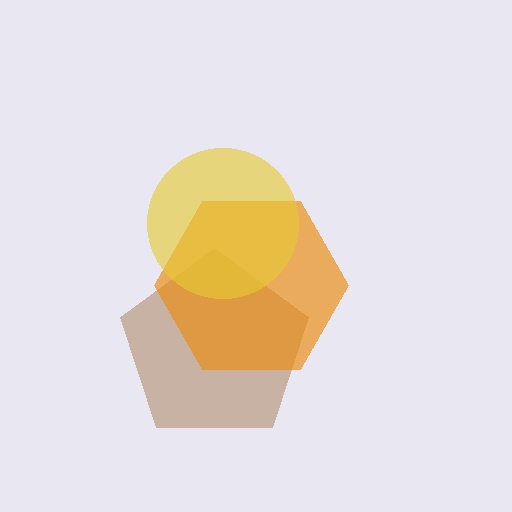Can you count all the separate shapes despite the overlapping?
Yes, there are 3 separate shapes.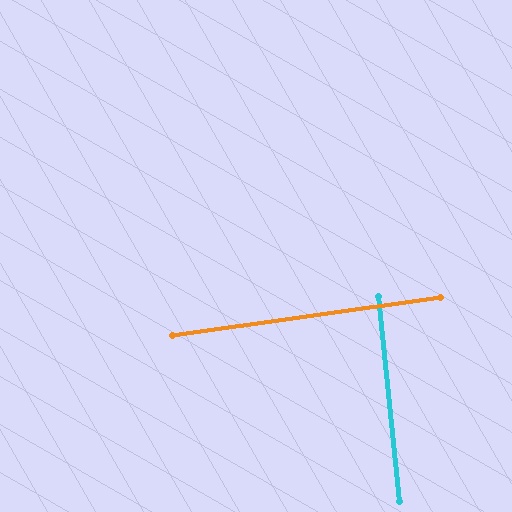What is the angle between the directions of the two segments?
Approximately 88 degrees.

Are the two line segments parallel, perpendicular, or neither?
Perpendicular — they meet at approximately 88°.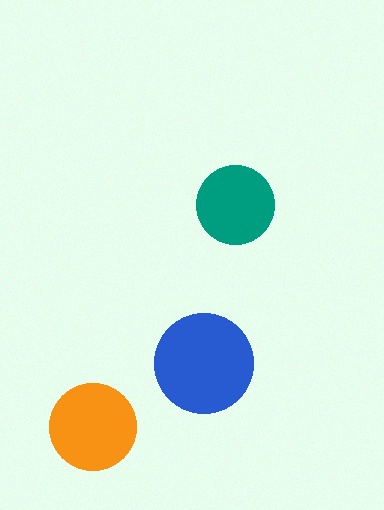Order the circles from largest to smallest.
the blue one, the orange one, the teal one.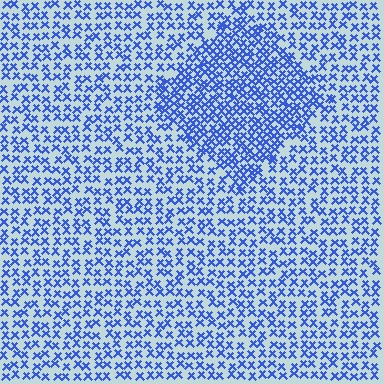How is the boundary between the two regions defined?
The boundary is defined by a change in element density (approximately 1.8x ratio). All elements are the same color, size, and shape.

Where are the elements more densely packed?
The elements are more densely packed inside the diamond boundary.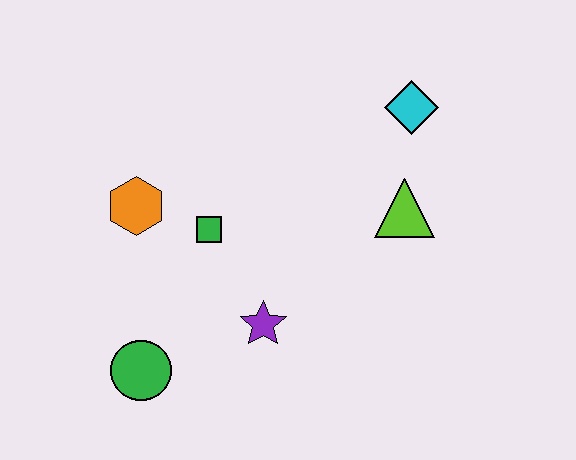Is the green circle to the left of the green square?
Yes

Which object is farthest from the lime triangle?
The green circle is farthest from the lime triangle.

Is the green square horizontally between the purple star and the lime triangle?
No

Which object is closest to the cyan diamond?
The lime triangle is closest to the cyan diamond.